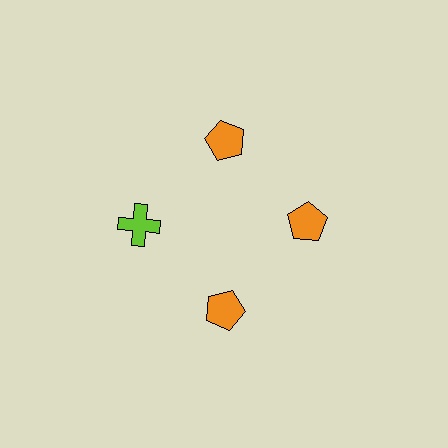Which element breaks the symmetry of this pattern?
The lime cross at roughly the 9 o'clock position breaks the symmetry. All other shapes are orange pentagons.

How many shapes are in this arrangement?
There are 4 shapes arranged in a ring pattern.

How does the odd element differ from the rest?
It differs in both color (lime instead of orange) and shape (cross instead of pentagon).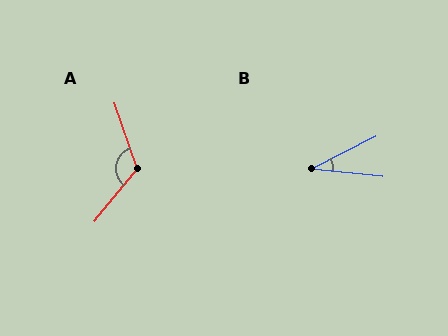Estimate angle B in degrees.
Approximately 33 degrees.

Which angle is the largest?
A, at approximately 122 degrees.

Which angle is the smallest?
B, at approximately 33 degrees.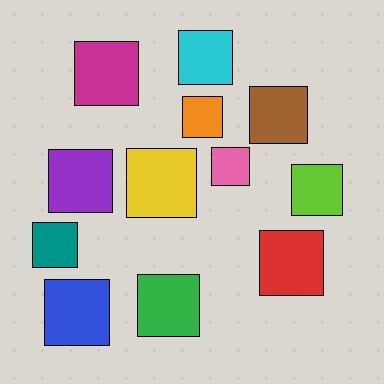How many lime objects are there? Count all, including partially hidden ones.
There is 1 lime object.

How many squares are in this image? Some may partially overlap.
There are 12 squares.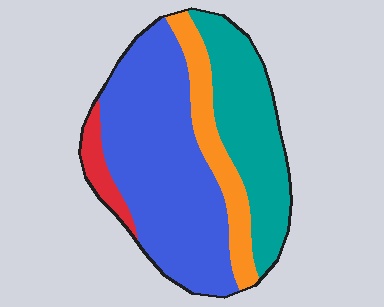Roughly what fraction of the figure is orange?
Orange takes up about one sixth (1/6) of the figure.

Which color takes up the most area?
Blue, at roughly 50%.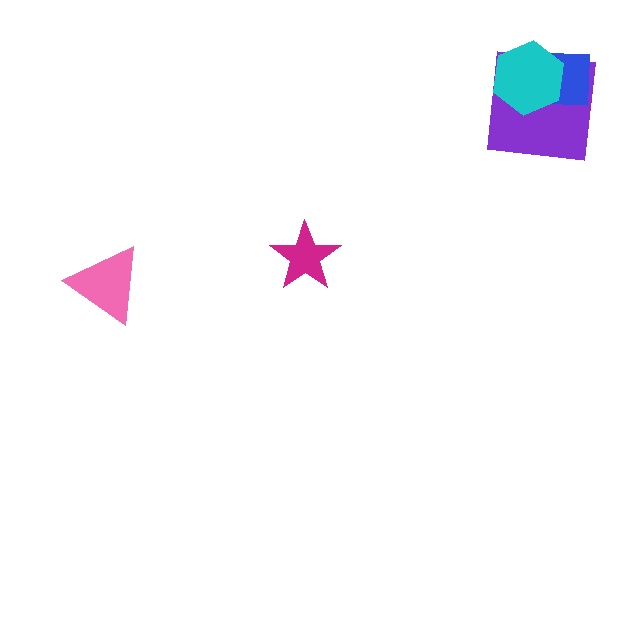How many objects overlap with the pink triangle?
0 objects overlap with the pink triangle.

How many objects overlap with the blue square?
2 objects overlap with the blue square.